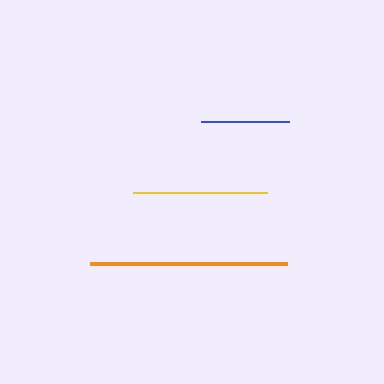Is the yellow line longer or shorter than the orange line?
The orange line is longer than the yellow line.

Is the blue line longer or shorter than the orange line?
The orange line is longer than the blue line.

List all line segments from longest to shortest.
From longest to shortest: orange, yellow, blue.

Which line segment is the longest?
The orange line is the longest at approximately 197 pixels.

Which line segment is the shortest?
The blue line is the shortest at approximately 88 pixels.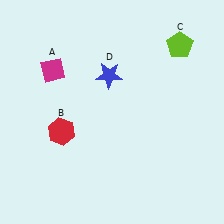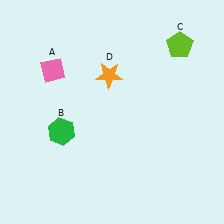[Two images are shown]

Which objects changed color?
A changed from magenta to pink. B changed from red to green. D changed from blue to orange.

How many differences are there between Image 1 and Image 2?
There are 3 differences between the two images.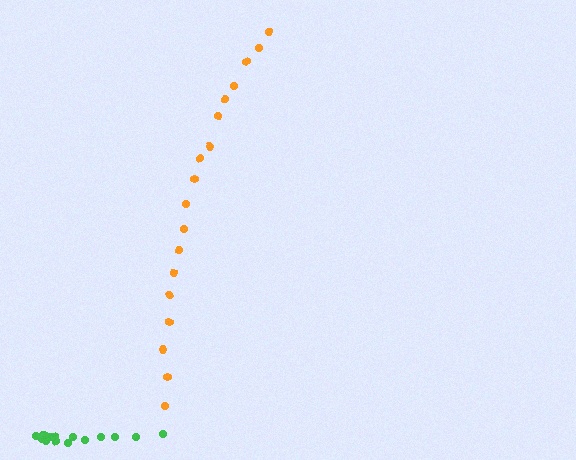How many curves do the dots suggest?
There are 2 distinct paths.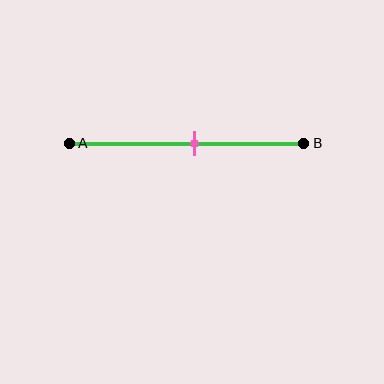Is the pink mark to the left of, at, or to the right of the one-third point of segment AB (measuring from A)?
The pink mark is to the right of the one-third point of segment AB.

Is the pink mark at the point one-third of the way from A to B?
No, the mark is at about 55% from A, not at the 33% one-third point.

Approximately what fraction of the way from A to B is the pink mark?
The pink mark is approximately 55% of the way from A to B.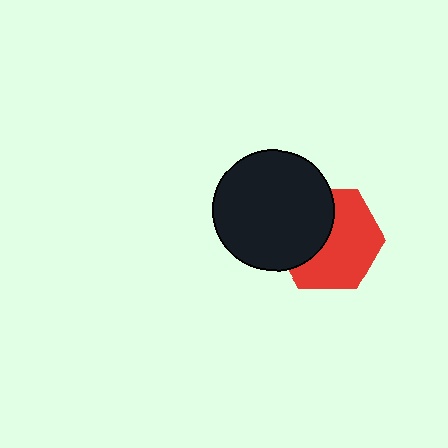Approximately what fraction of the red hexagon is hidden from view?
Roughly 40% of the red hexagon is hidden behind the black circle.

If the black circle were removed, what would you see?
You would see the complete red hexagon.